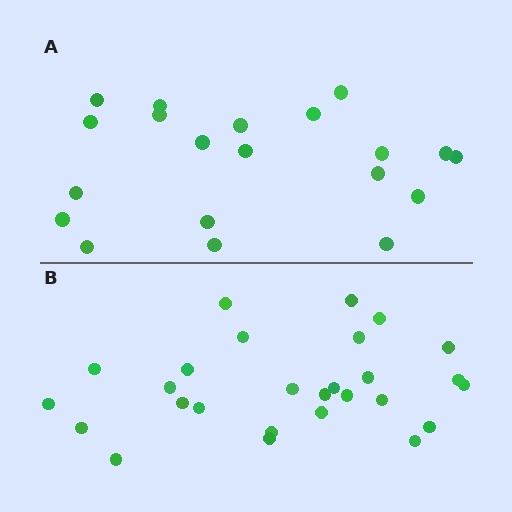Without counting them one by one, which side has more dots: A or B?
Region B (the bottom region) has more dots.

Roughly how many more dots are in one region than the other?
Region B has roughly 8 or so more dots than region A.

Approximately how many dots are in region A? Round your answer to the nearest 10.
About 20 dots.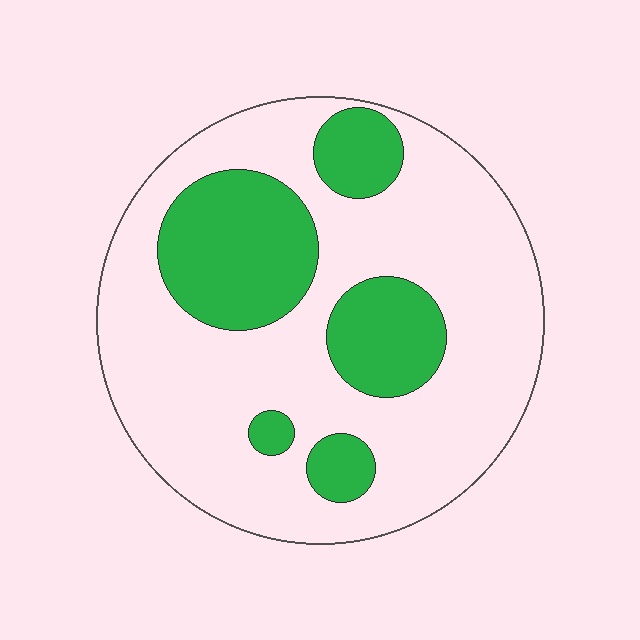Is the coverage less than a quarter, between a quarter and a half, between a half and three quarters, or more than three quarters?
Between a quarter and a half.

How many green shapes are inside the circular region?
5.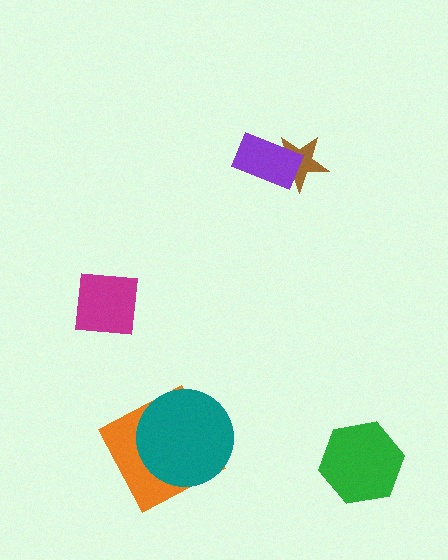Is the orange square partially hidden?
Yes, it is partially covered by another shape.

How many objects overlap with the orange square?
1 object overlaps with the orange square.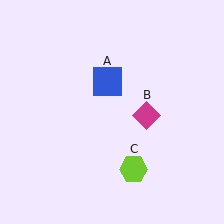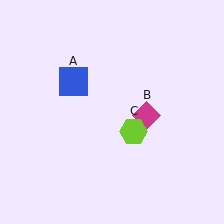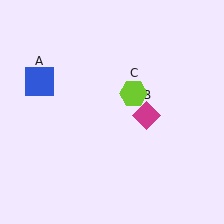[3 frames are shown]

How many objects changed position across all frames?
2 objects changed position: blue square (object A), lime hexagon (object C).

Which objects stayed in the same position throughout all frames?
Magenta diamond (object B) remained stationary.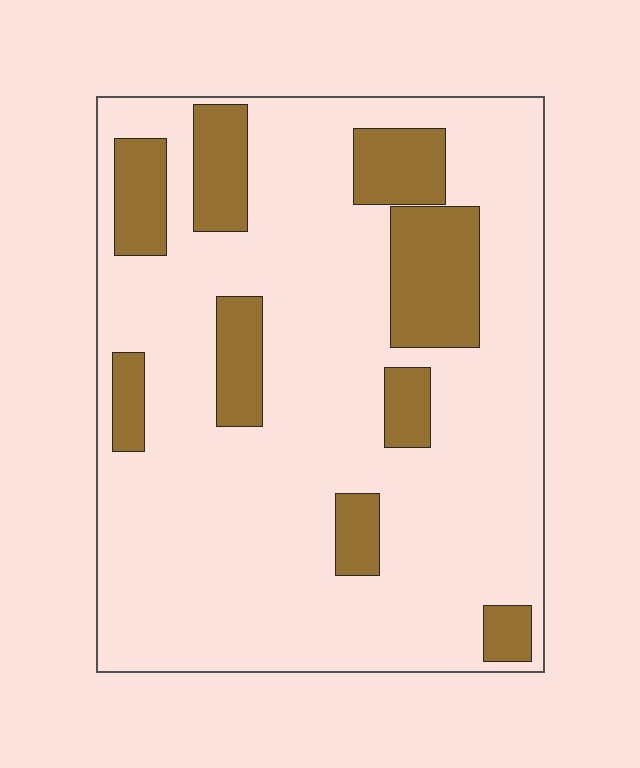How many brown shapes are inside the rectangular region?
9.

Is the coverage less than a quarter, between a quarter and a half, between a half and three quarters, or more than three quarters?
Less than a quarter.